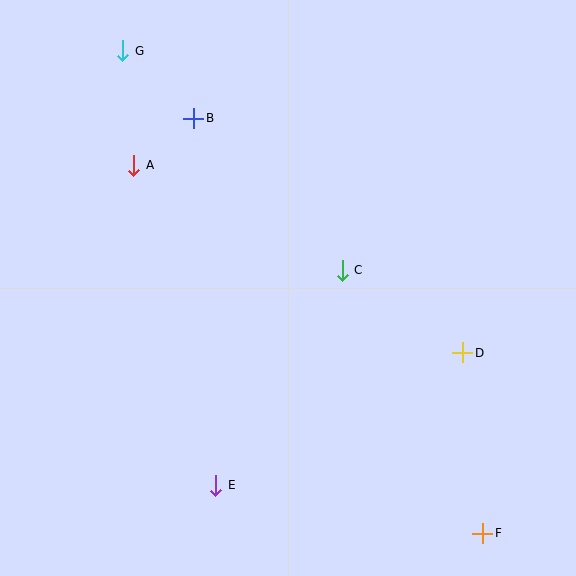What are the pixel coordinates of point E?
Point E is at (216, 485).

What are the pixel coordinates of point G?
Point G is at (123, 51).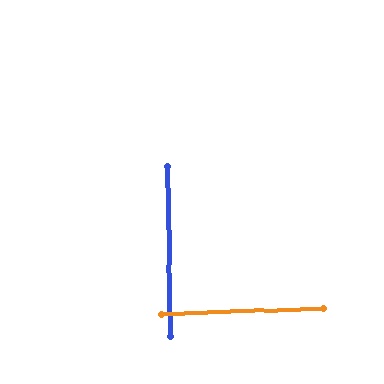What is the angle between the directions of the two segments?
Approximately 89 degrees.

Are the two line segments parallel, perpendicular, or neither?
Perpendicular — they meet at approximately 89°.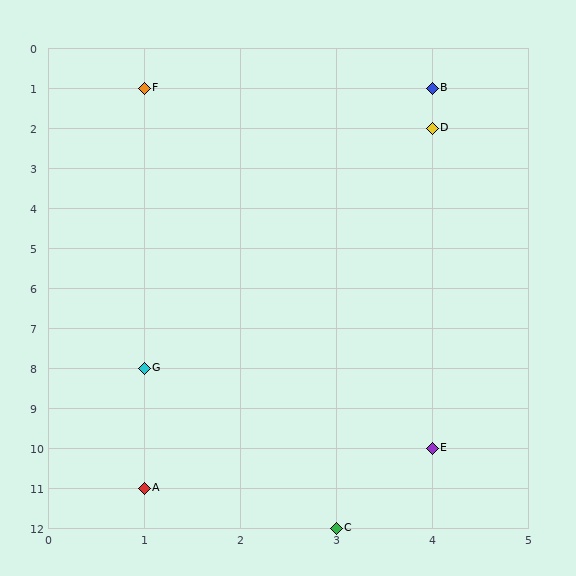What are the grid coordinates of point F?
Point F is at grid coordinates (1, 1).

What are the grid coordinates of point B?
Point B is at grid coordinates (4, 1).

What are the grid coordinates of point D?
Point D is at grid coordinates (4, 2).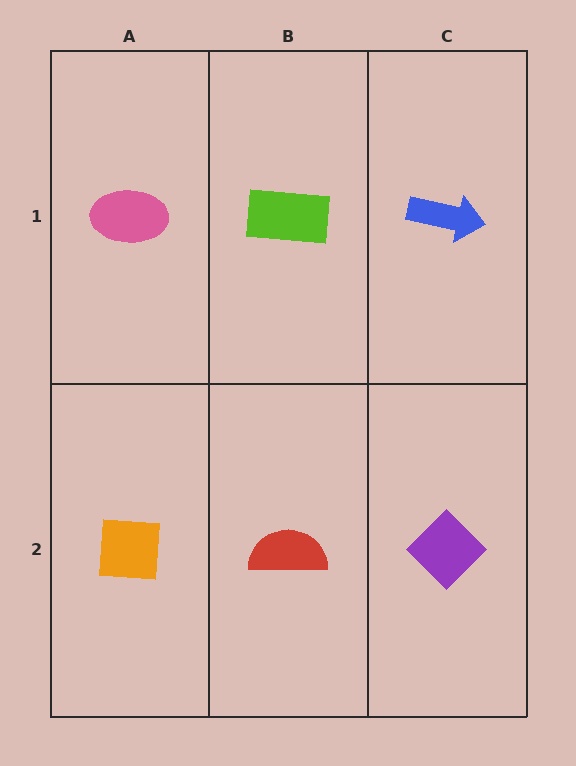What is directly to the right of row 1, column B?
A blue arrow.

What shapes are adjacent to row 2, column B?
A lime rectangle (row 1, column B), an orange square (row 2, column A), a purple diamond (row 2, column C).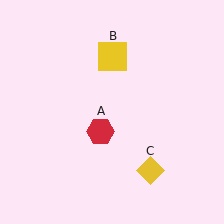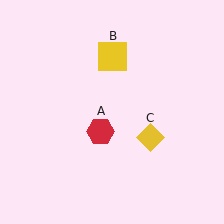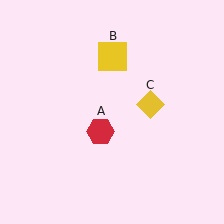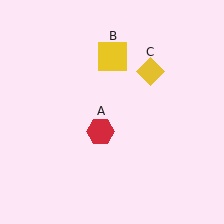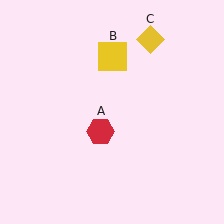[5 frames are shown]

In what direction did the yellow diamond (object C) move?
The yellow diamond (object C) moved up.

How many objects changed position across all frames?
1 object changed position: yellow diamond (object C).